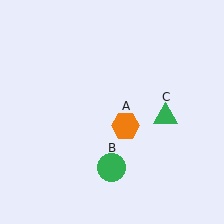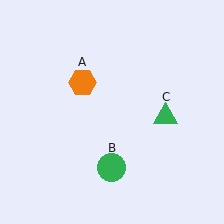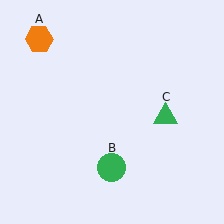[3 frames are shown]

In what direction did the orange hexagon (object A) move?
The orange hexagon (object A) moved up and to the left.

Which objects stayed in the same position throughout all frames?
Green circle (object B) and green triangle (object C) remained stationary.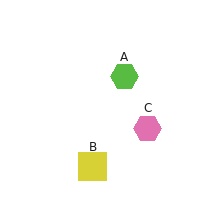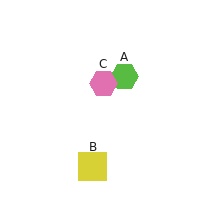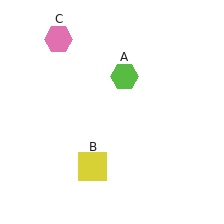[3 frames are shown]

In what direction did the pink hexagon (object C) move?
The pink hexagon (object C) moved up and to the left.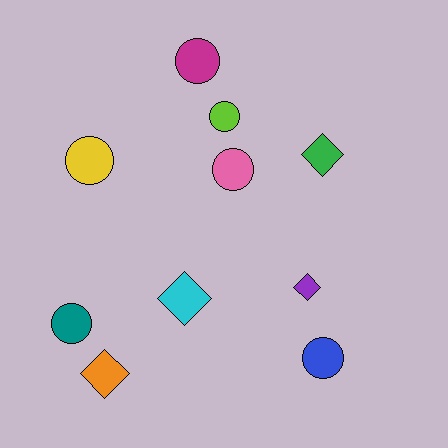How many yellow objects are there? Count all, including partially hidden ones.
There is 1 yellow object.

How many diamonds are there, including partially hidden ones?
There are 4 diamonds.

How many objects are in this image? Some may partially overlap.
There are 10 objects.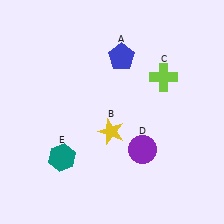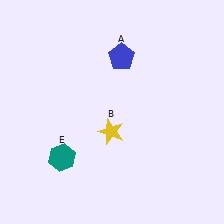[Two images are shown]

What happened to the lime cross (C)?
The lime cross (C) was removed in Image 2. It was in the top-right area of Image 1.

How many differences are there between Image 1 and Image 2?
There are 2 differences between the two images.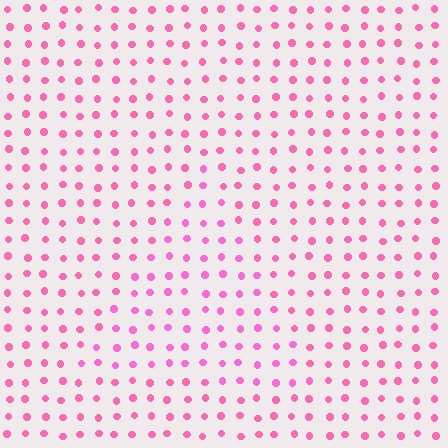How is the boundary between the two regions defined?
The boundary is defined purely by a slight shift in hue (about 15 degrees). Spacing, size, and orientation are identical on both sides.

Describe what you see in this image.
The image is filled with small pink elements in a uniform arrangement. A triangle-shaped region is visible where the elements are tinted to a slightly different hue, forming a subtle color boundary.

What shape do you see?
I see a triangle.